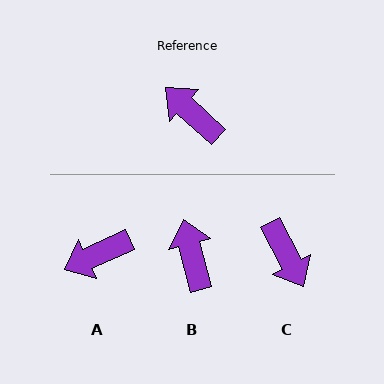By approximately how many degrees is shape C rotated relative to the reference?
Approximately 160 degrees counter-clockwise.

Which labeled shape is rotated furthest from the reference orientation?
C, about 160 degrees away.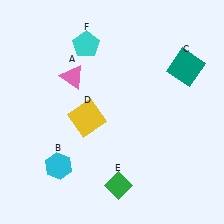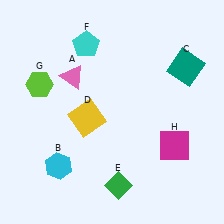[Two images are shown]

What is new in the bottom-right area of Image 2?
A magenta square (H) was added in the bottom-right area of Image 2.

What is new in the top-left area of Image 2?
A lime hexagon (G) was added in the top-left area of Image 2.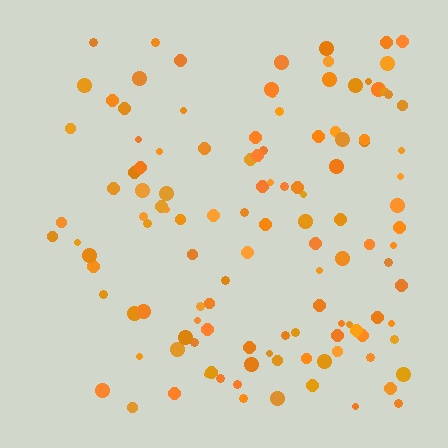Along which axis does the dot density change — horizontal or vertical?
Horizontal.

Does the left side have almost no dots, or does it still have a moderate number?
Still a moderate number, just noticeably fewer than the right.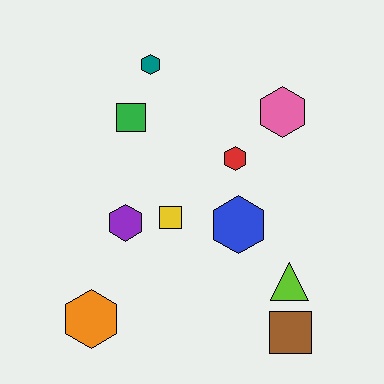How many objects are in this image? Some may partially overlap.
There are 10 objects.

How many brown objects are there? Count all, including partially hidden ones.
There is 1 brown object.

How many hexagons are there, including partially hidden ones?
There are 6 hexagons.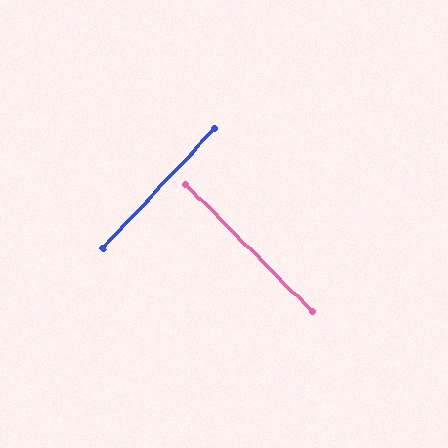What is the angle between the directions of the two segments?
Approximately 88 degrees.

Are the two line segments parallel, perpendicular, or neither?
Perpendicular — they meet at approximately 88°.